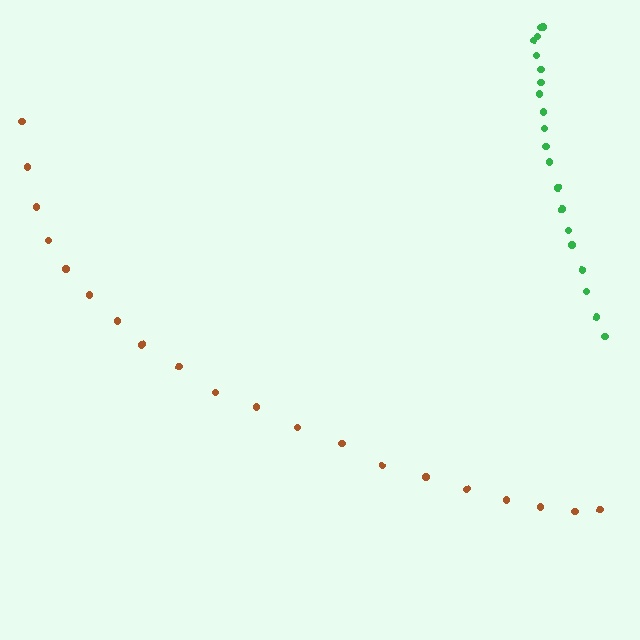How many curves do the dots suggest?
There are 2 distinct paths.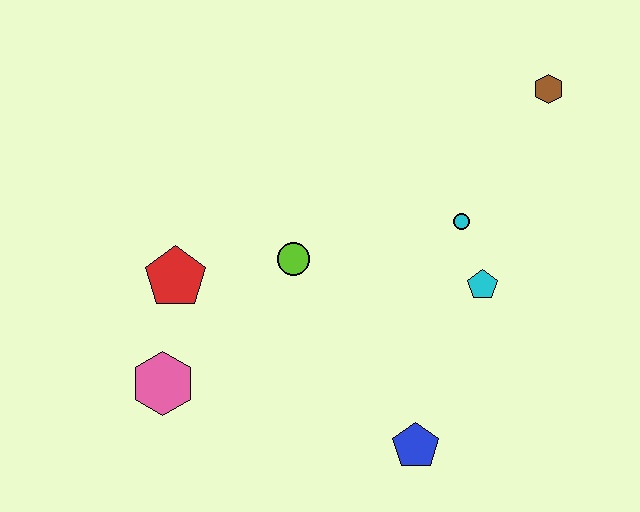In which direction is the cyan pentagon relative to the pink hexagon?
The cyan pentagon is to the right of the pink hexagon.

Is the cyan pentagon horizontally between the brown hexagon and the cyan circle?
Yes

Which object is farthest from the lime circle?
The brown hexagon is farthest from the lime circle.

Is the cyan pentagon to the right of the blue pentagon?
Yes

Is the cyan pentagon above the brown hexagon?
No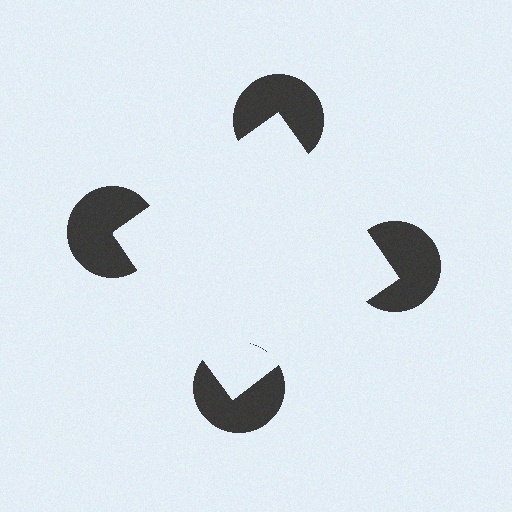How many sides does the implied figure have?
4 sides.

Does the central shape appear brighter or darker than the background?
It typically appears slightly brighter than the background, even though no actual brightness change is drawn.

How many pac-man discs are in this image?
There are 4 — one at each vertex of the illusory square.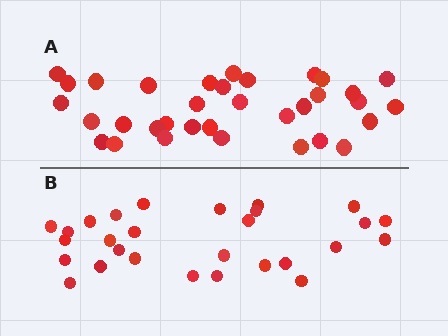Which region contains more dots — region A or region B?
Region A (the top region) has more dots.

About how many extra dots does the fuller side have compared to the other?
Region A has about 6 more dots than region B.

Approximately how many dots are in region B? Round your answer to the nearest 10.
About 30 dots. (The exact count is 28, which rounds to 30.)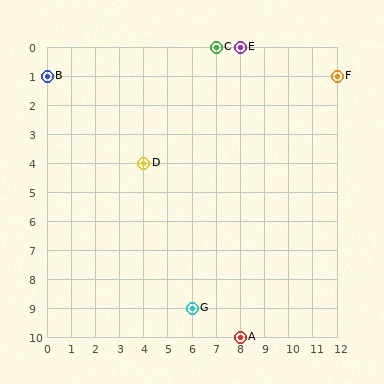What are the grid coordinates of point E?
Point E is at grid coordinates (8, 0).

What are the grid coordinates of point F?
Point F is at grid coordinates (12, 1).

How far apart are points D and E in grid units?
Points D and E are 4 columns and 4 rows apart (about 5.7 grid units diagonally).